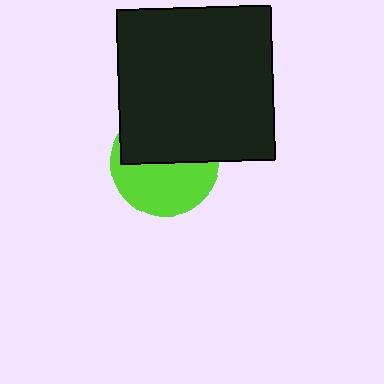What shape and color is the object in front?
The object in front is a black square.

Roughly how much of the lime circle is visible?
About half of it is visible (roughly 50%).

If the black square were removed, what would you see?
You would see the complete lime circle.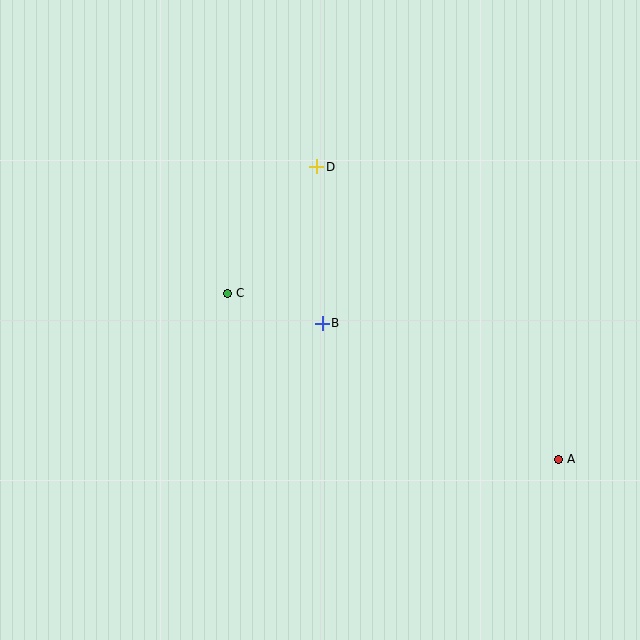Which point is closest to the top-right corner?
Point D is closest to the top-right corner.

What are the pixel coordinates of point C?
Point C is at (227, 293).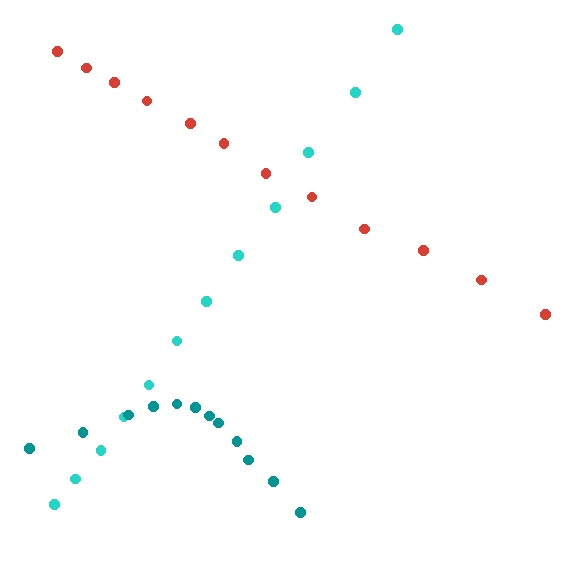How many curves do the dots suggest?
There are 3 distinct paths.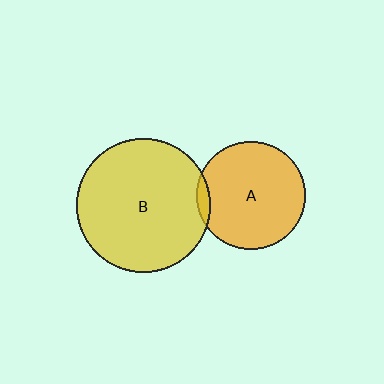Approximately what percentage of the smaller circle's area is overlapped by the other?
Approximately 5%.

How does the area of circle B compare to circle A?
Approximately 1.5 times.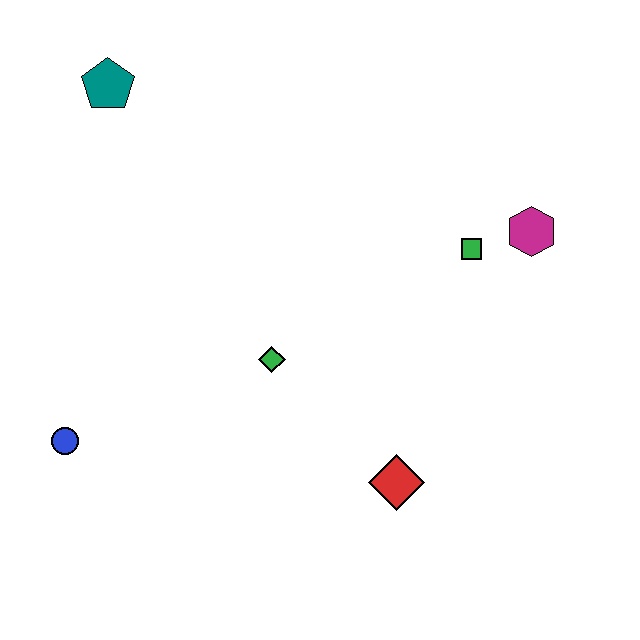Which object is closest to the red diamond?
The green diamond is closest to the red diamond.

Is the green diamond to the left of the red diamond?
Yes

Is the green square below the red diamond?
No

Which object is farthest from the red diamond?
The teal pentagon is farthest from the red diamond.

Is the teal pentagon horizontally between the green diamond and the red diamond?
No